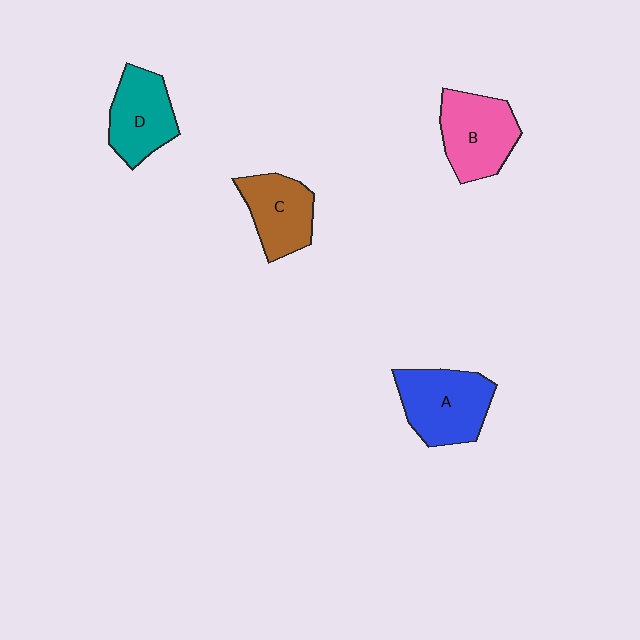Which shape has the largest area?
Shape A (blue).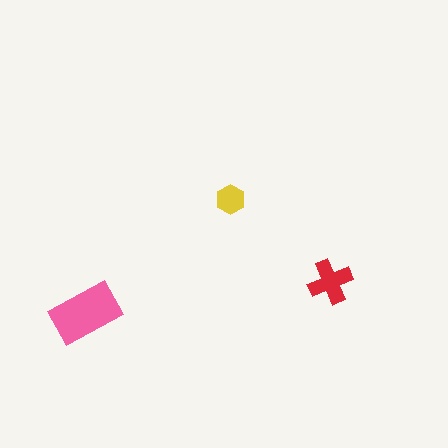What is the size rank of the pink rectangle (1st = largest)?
1st.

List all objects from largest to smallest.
The pink rectangle, the red cross, the yellow hexagon.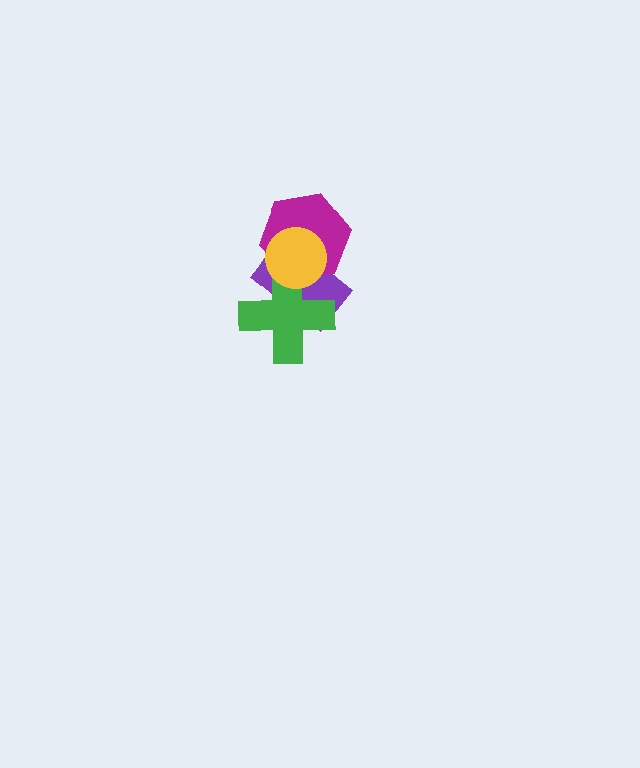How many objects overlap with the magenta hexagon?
3 objects overlap with the magenta hexagon.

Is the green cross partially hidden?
Yes, it is partially covered by another shape.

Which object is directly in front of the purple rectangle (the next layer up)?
The green cross is directly in front of the purple rectangle.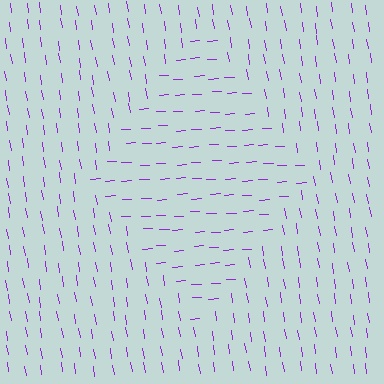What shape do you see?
I see a diamond.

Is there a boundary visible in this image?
Yes, there is a texture boundary formed by a change in line orientation.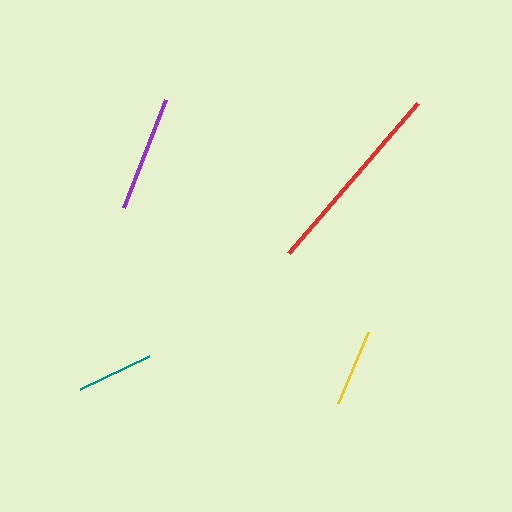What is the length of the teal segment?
The teal segment is approximately 76 pixels long.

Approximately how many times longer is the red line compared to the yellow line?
The red line is approximately 2.6 times the length of the yellow line.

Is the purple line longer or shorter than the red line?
The red line is longer than the purple line.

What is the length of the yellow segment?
The yellow segment is approximately 77 pixels long.